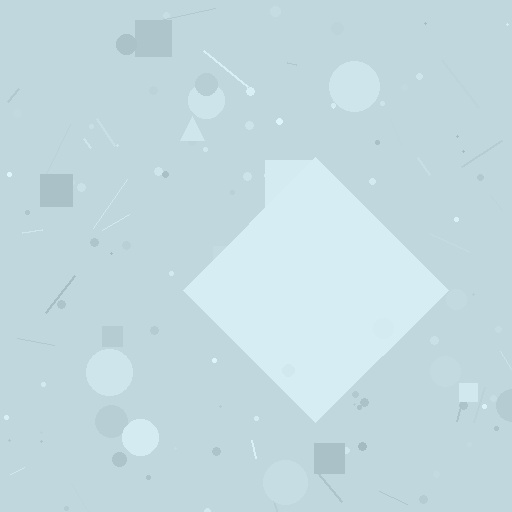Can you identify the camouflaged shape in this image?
The camouflaged shape is a diamond.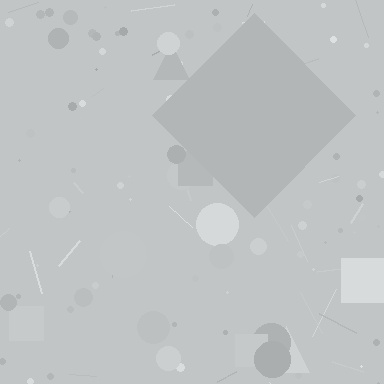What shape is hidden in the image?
A diamond is hidden in the image.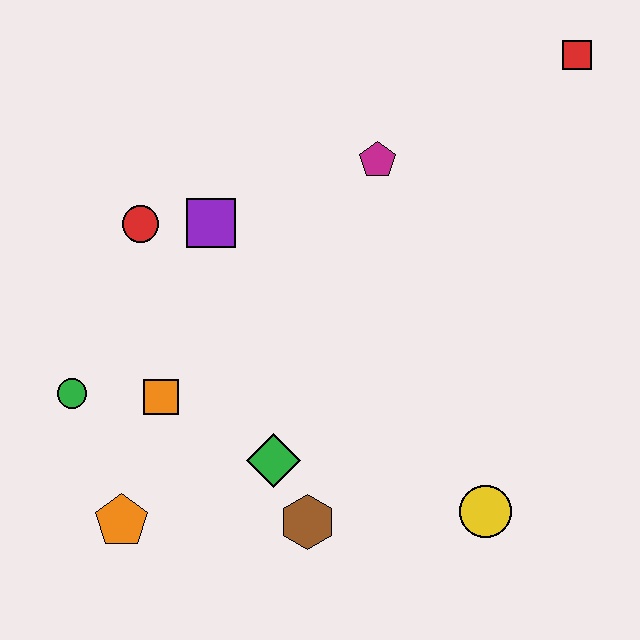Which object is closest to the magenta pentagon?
The purple square is closest to the magenta pentagon.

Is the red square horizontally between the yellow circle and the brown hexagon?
No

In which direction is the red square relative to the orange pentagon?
The red square is above the orange pentagon.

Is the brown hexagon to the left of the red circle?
No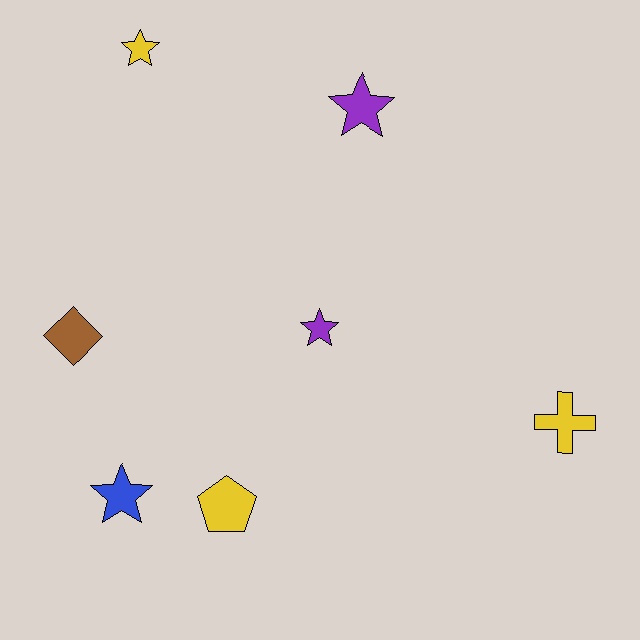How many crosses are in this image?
There is 1 cross.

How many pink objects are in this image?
There are no pink objects.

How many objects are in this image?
There are 7 objects.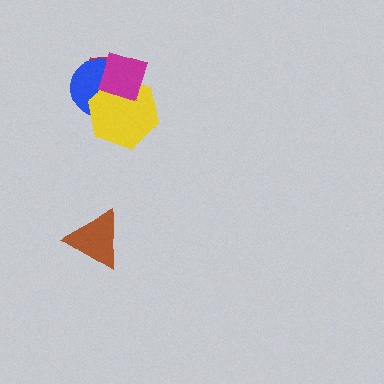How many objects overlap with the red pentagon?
3 objects overlap with the red pentagon.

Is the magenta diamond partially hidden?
No, no other shape covers it.